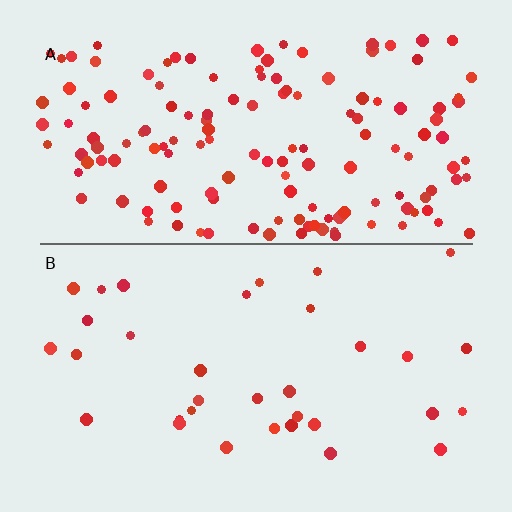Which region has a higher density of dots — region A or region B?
A (the top).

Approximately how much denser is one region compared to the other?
Approximately 4.4× — region A over region B.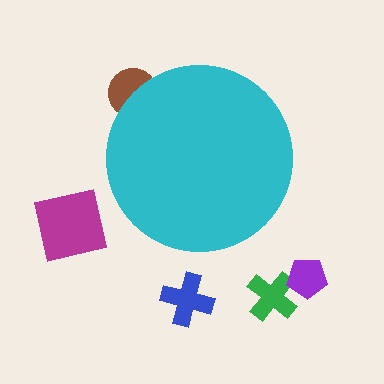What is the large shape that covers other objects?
A cyan circle.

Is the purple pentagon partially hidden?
No, the purple pentagon is fully visible.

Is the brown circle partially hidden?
Yes, the brown circle is partially hidden behind the cyan circle.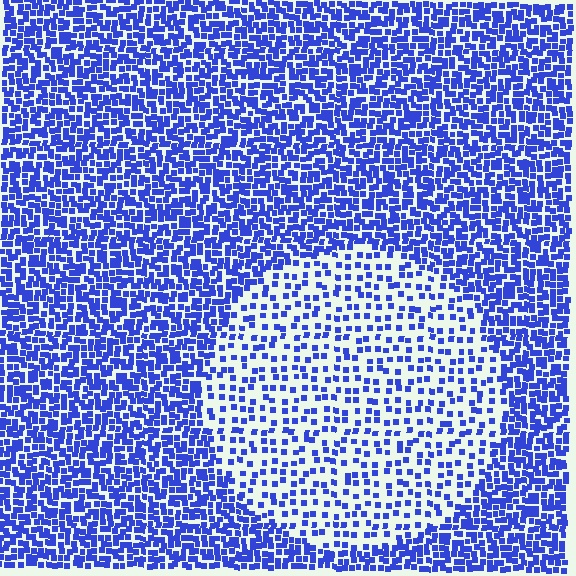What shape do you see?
I see a circle.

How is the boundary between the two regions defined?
The boundary is defined by a change in element density (approximately 2.3x ratio). All elements are the same color, size, and shape.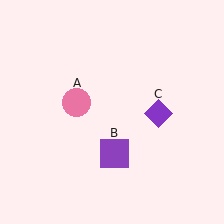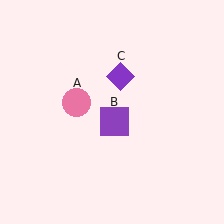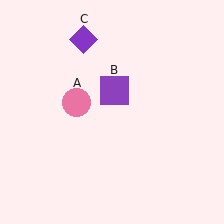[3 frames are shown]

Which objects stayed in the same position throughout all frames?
Pink circle (object A) remained stationary.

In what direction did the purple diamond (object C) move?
The purple diamond (object C) moved up and to the left.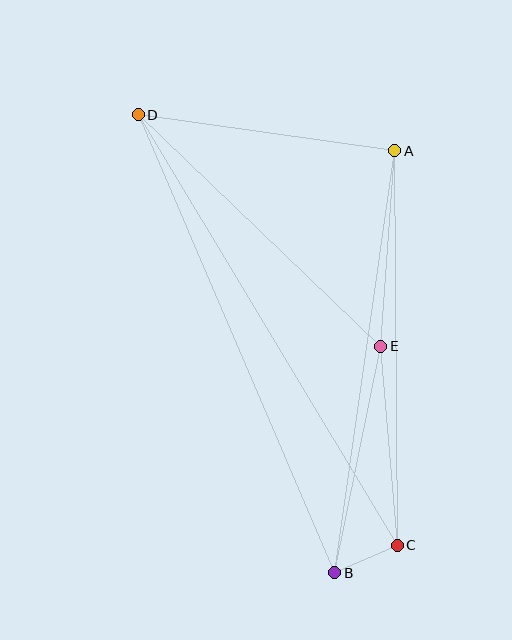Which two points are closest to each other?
Points B and C are closest to each other.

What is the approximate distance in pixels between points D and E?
The distance between D and E is approximately 335 pixels.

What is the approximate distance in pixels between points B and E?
The distance between B and E is approximately 231 pixels.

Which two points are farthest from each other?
Points C and D are farthest from each other.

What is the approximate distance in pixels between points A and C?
The distance between A and C is approximately 395 pixels.